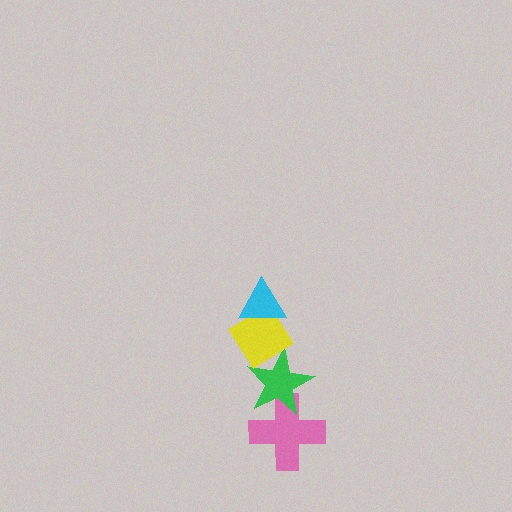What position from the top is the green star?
The green star is 3rd from the top.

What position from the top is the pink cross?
The pink cross is 4th from the top.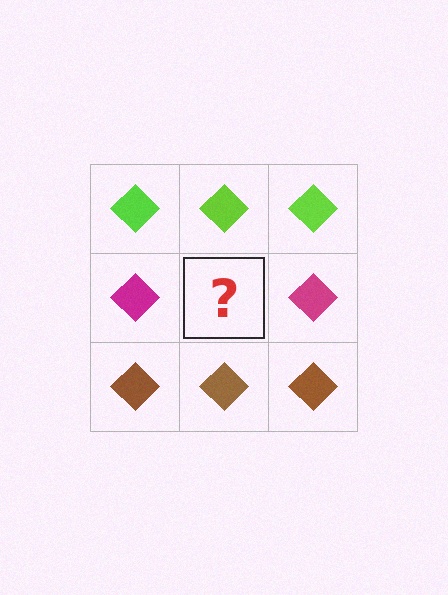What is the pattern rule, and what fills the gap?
The rule is that each row has a consistent color. The gap should be filled with a magenta diamond.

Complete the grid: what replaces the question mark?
The question mark should be replaced with a magenta diamond.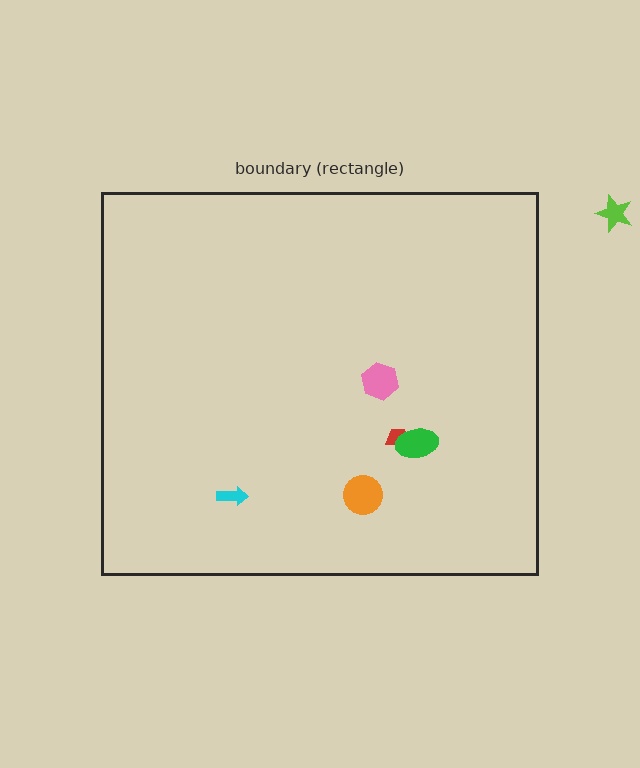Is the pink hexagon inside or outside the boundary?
Inside.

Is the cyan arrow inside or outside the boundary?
Inside.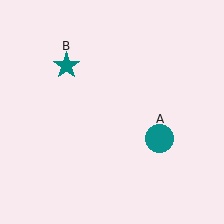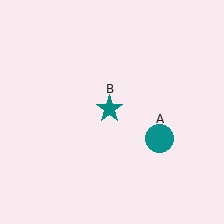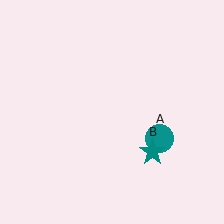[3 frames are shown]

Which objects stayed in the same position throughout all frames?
Teal circle (object A) remained stationary.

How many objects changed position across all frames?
1 object changed position: teal star (object B).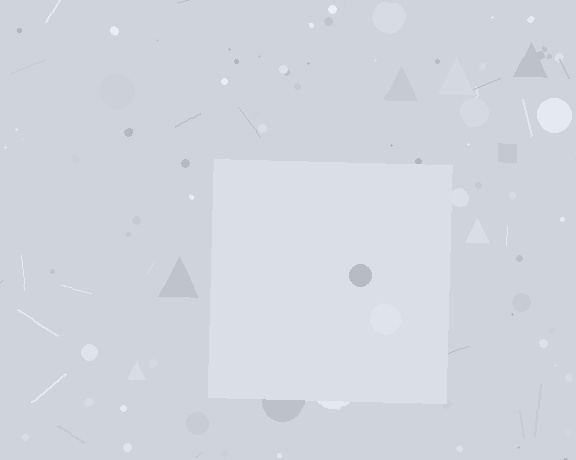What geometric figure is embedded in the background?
A square is embedded in the background.